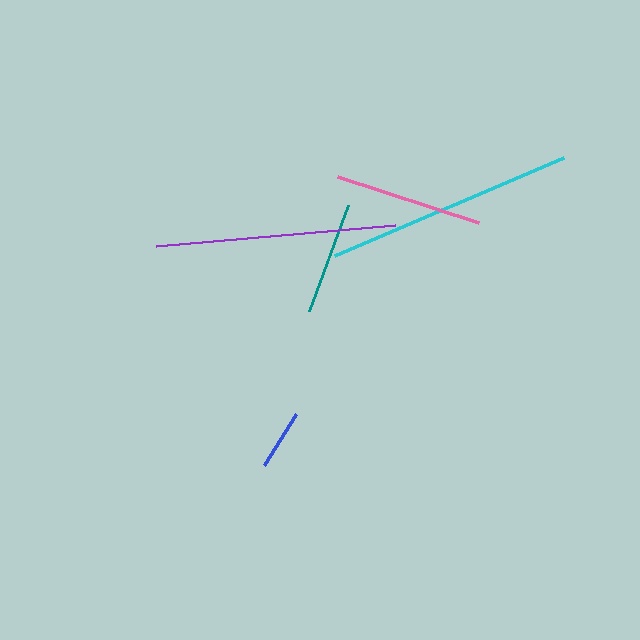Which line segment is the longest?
The cyan line is the longest at approximately 249 pixels.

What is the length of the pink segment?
The pink segment is approximately 148 pixels long.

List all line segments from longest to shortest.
From longest to shortest: cyan, purple, pink, teal, blue.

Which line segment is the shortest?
The blue line is the shortest at approximately 60 pixels.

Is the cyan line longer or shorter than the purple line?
The cyan line is longer than the purple line.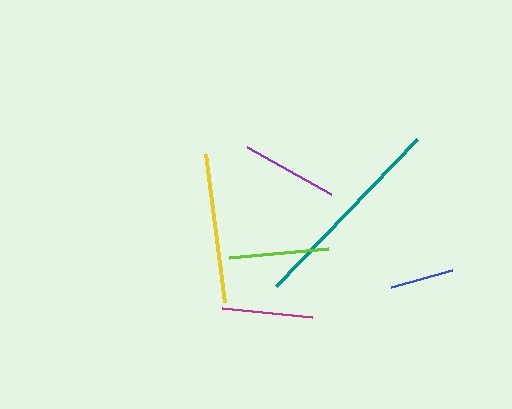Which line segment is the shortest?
The blue line is the shortest at approximately 64 pixels.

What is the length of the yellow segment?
The yellow segment is approximately 149 pixels long.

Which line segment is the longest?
The teal line is the longest at approximately 204 pixels.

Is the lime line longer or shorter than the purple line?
The lime line is longer than the purple line.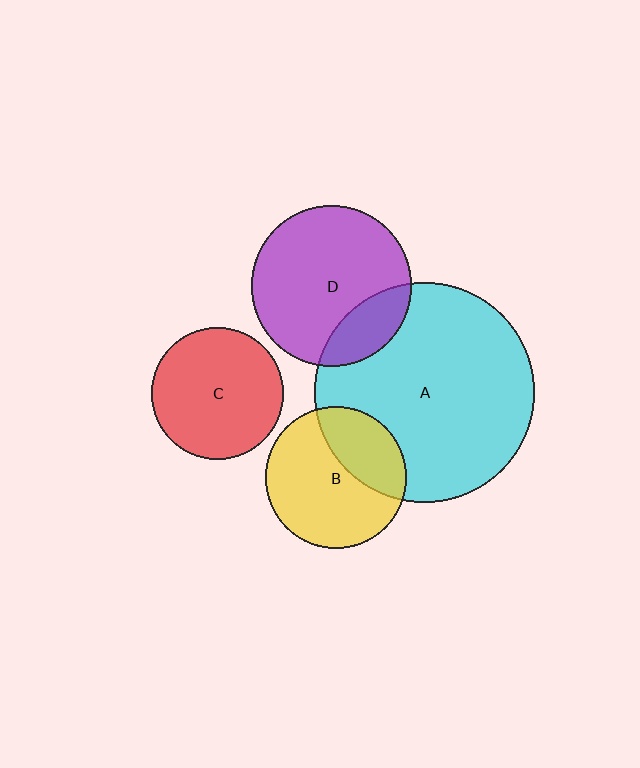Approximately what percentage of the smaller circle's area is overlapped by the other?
Approximately 30%.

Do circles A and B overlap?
Yes.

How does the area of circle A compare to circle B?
Approximately 2.4 times.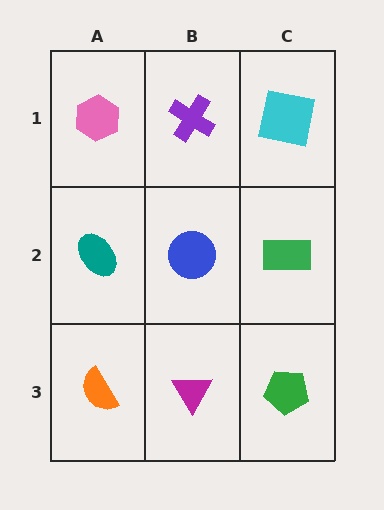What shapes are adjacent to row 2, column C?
A cyan square (row 1, column C), a green pentagon (row 3, column C), a blue circle (row 2, column B).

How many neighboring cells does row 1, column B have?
3.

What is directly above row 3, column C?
A green rectangle.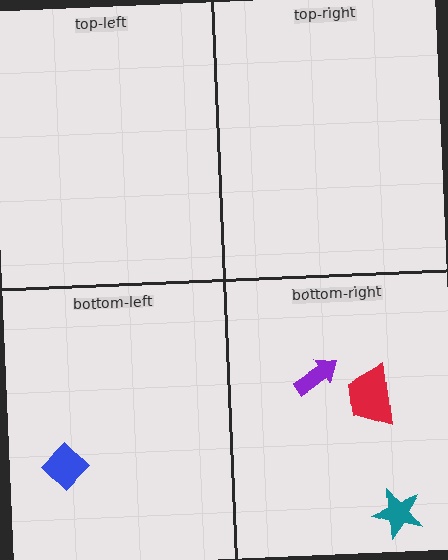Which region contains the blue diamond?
The bottom-left region.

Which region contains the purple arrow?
The bottom-right region.